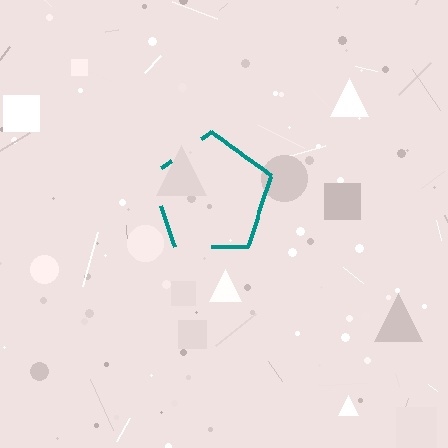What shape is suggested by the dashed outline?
The dashed outline suggests a pentagon.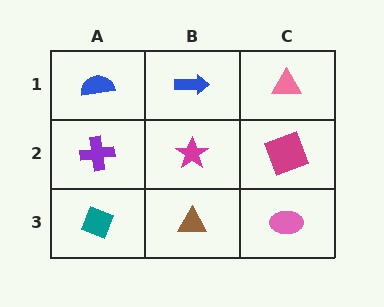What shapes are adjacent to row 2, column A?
A blue semicircle (row 1, column A), a teal diamond (row 3, column A), a magenta star (row 2, column B).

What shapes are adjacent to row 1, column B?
A magenta star (row 2, column B), a blue semicircle (row 1, column A), a pink triangle (row 1, column C).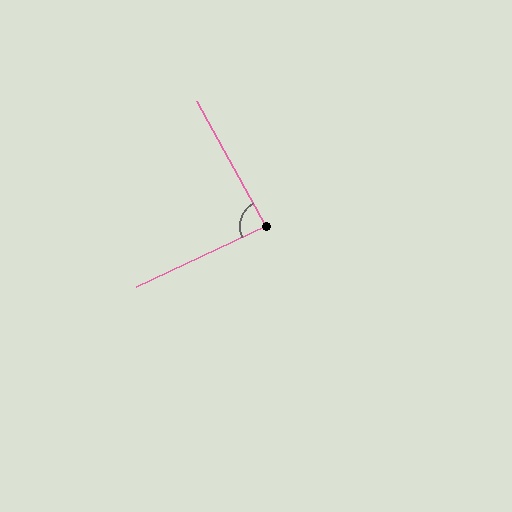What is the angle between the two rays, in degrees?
Approximately 86 degrees.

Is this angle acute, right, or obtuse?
It is approximately a right angle.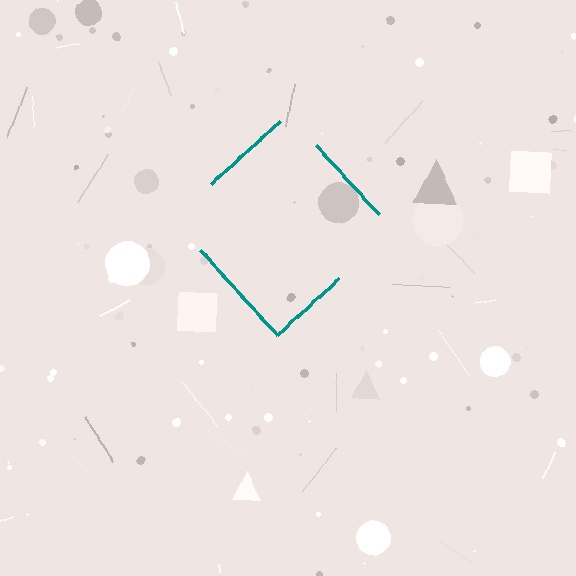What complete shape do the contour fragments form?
The contour fragments form a diamond.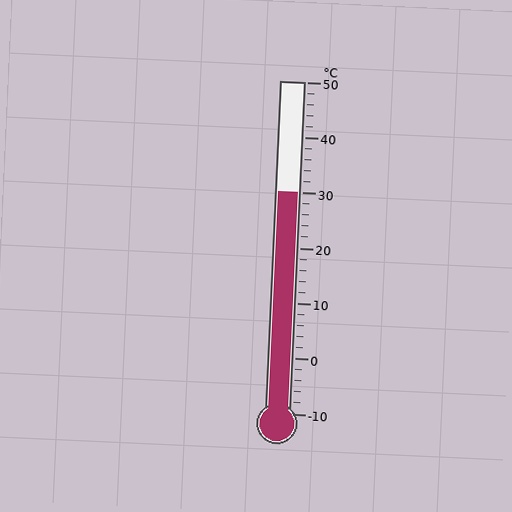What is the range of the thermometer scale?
The thermometer scale ranges from -10°C to 50°C.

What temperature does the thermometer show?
The thermometer shows approximately 30°C.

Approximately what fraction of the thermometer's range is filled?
The thermometer is filled to approximately 65% of its range.